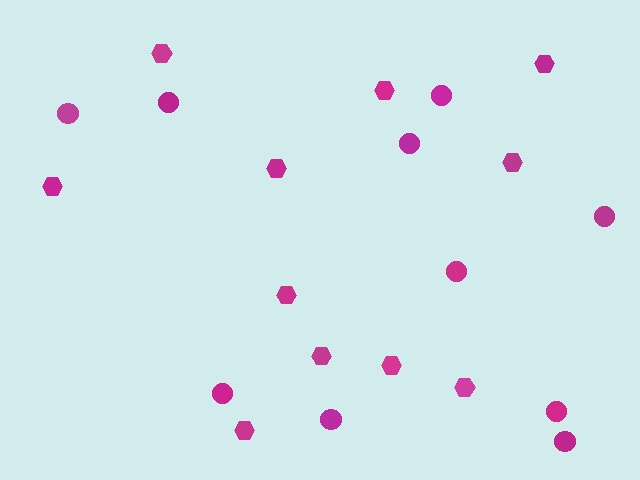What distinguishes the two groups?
There are 2 groups: one group of circles (10) and one group of hexagons (11).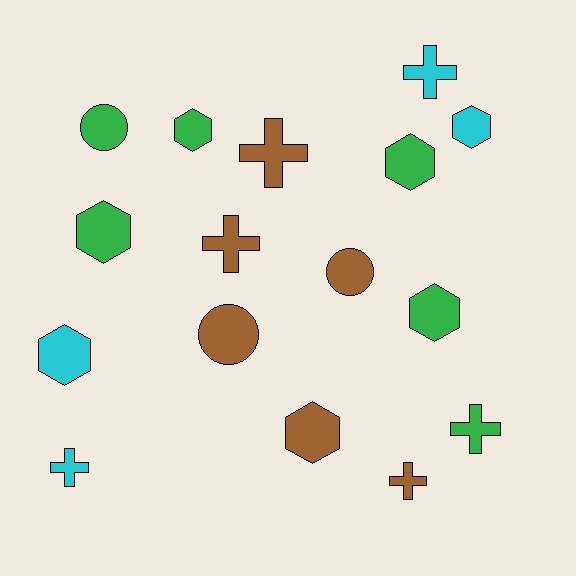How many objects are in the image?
There are 16 objects.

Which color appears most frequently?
Green, with 6 objects.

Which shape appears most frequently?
Hexagon, with 7 objects.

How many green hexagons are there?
There are 4 green hexagons.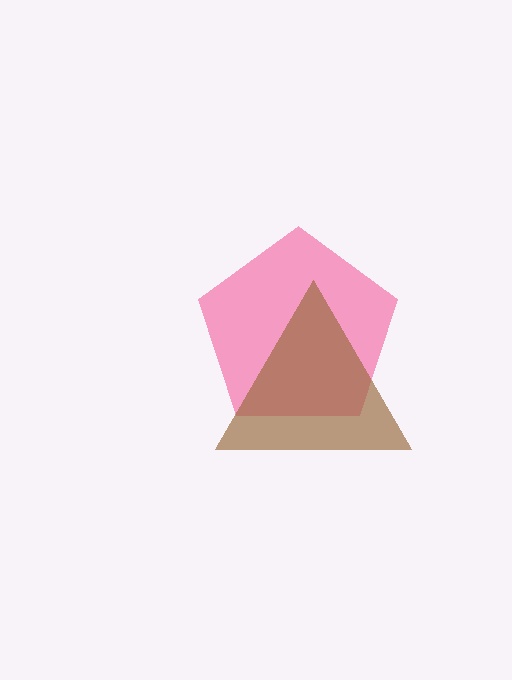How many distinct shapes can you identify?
There are 2 distinct shapes: a pink pentagon, a brown triangle.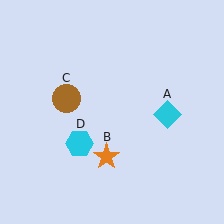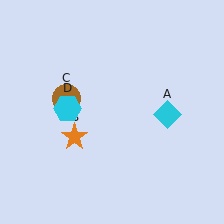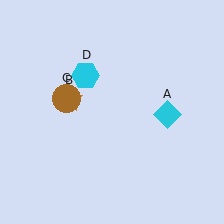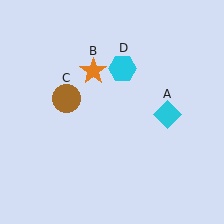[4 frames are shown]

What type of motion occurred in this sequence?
The orange star (object B), cyan hexagon (object D) rotated clockwise around the center of the scene.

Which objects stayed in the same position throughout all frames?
Cyan diamond (object A) and brown circle (object C) remained stationary.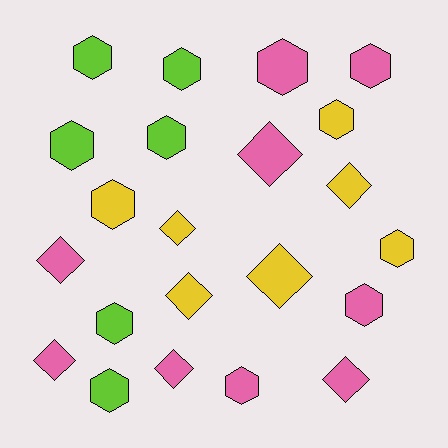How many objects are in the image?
There are 22 objects.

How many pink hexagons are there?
There are 4 pink hexagons.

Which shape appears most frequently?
Hexagon, with 13 objects.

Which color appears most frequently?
Pink, with 9 objects.